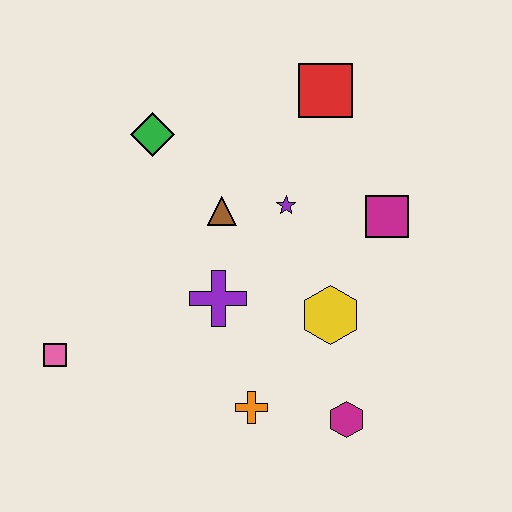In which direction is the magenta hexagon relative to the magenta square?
The magenta hexagon is below the magenta square.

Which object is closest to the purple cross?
The brown triangle is closest to the purple cross.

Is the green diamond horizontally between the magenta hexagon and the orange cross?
No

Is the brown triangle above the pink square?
Yes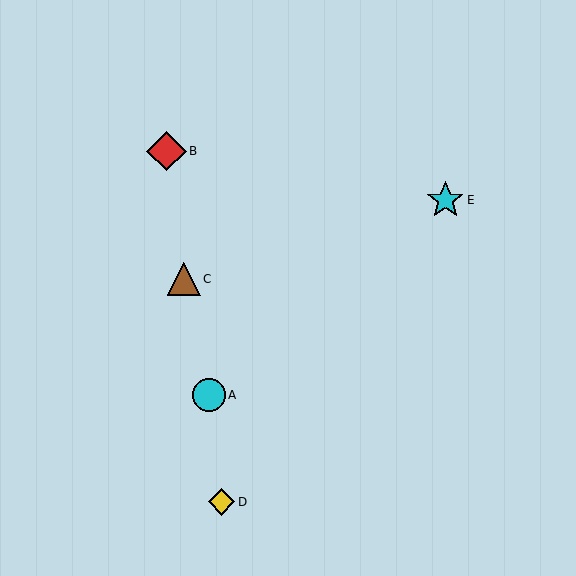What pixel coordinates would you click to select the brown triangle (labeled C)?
Click at (184, 279) to select the brown triangle C.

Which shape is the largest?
The red diamond (labeled B) is the largest.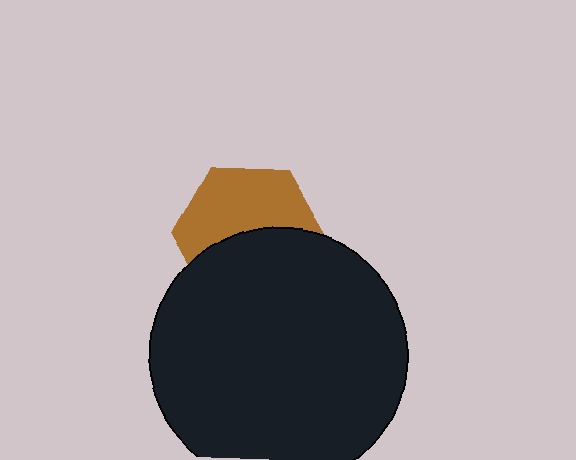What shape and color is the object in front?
The object in front is a black circle.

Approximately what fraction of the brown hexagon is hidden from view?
Roughly 48% of the brown hexagon is hidden behind the black circle.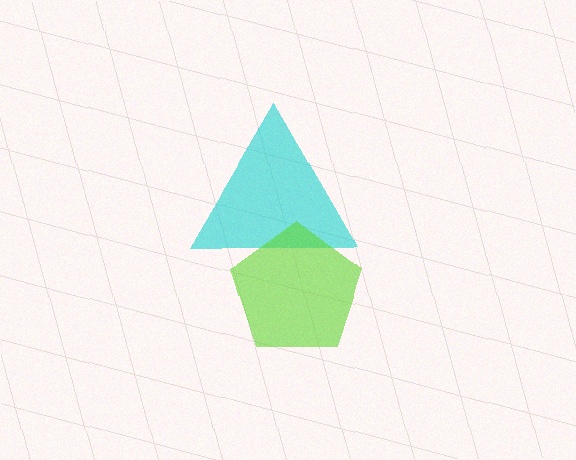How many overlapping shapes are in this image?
There are 2 overlapping shapes in the image.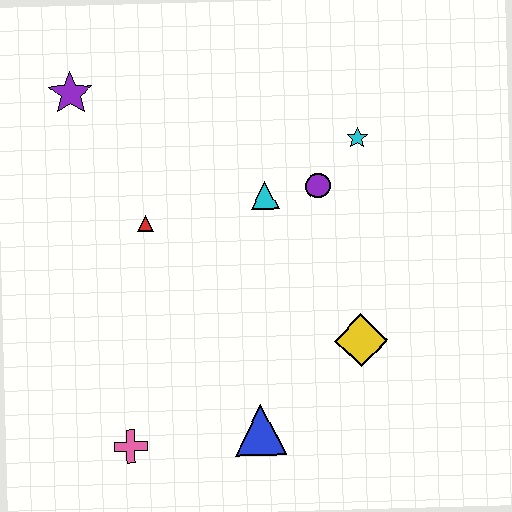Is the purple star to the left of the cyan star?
Yes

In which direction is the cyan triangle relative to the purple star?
The cyan triangle is to the right of the purple star.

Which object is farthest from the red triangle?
The yellow diamond is farthest from the red triangle.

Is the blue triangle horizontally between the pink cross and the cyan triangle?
Yes